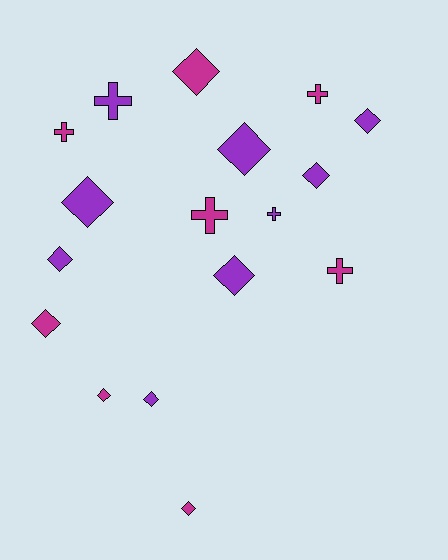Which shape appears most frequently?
Diamond, with 11 objects.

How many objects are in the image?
There are 17 objects.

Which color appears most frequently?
Purple, with 9 objects.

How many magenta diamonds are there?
There are 4 magenta diamonds.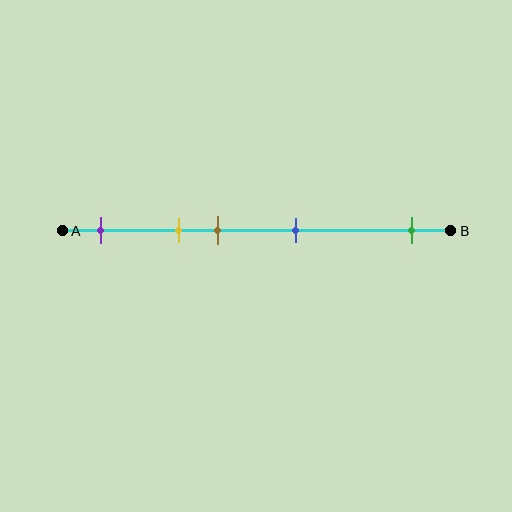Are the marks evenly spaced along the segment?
No, the marks are not evenly spaced.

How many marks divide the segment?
There are 5 marks dividing the segment.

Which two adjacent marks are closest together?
The yellow and brown marks are the closest adjacent pair.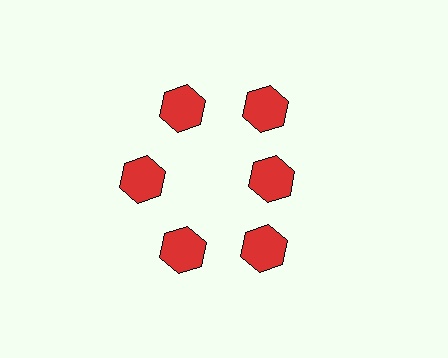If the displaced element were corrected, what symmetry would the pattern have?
It would have 6-fold rotational symmetry — the pattern would map onto itself every 60 degrees.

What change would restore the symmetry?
The symmetry would be restored by moving it outward, back onto the ring so that all 6 hexagons sit at equal angles and equal distance from the center.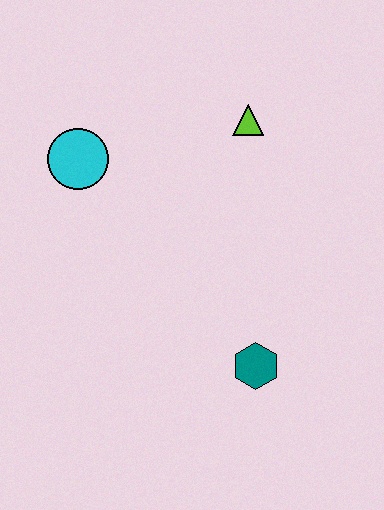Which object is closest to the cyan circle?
The lime triangle is closest to the cyan circle.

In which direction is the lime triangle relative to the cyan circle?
The lime triangle is to the right of the cyan circle.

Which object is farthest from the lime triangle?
The teal hexagon is farthest from the lime triangle.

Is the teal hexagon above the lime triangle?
No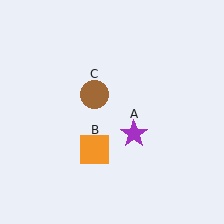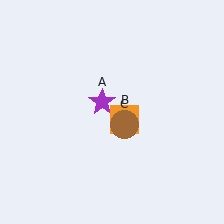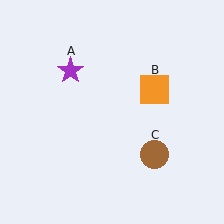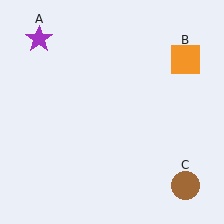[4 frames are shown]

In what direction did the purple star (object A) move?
The purple star (object A) moved up and to the left.